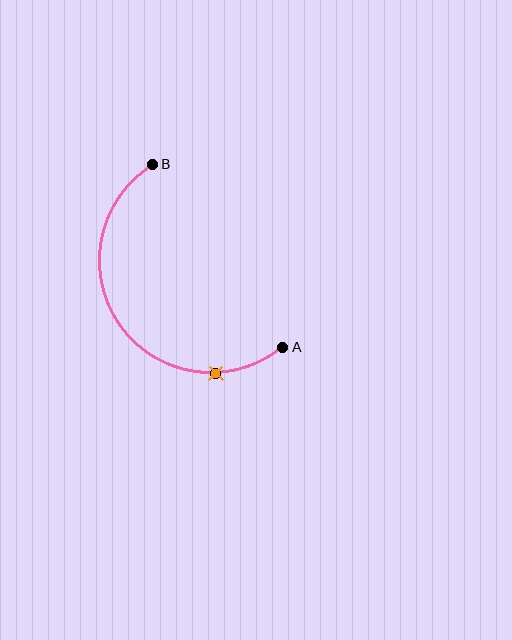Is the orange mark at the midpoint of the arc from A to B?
No. The orange mark lies on the arc but is closer to endpoint A. The arc midpoint would be at the point on the curve equidistant along the arc from both A and B.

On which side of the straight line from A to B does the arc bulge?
The arc bulges below and to the left of the straight line connecting A and B.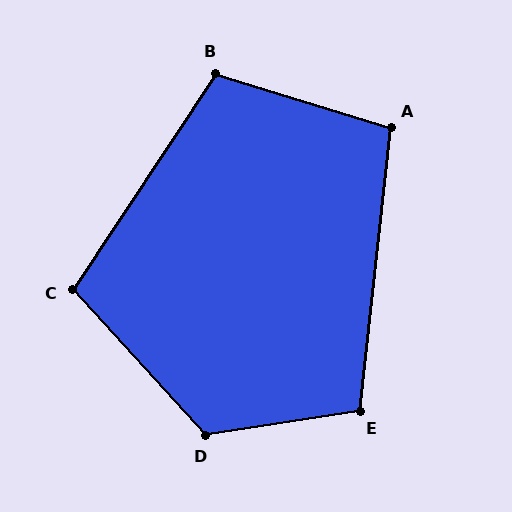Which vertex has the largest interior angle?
D, at approximately 123 degrees.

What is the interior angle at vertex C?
Approximately 104 degrees (obtuse).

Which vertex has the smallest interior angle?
A, at approximately 101 degrees.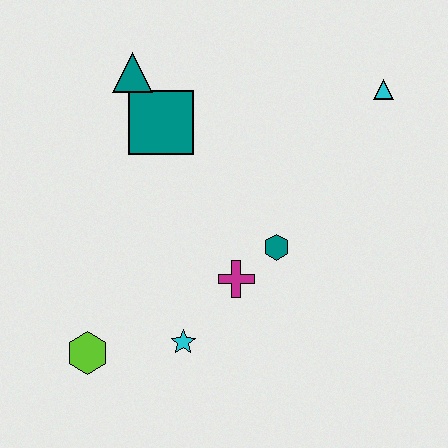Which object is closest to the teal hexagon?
The magenta cross is closest to the teal hexagon.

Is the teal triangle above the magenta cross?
Yes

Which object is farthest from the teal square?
The lime hexagon is farthest from the teal square.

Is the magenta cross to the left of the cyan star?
No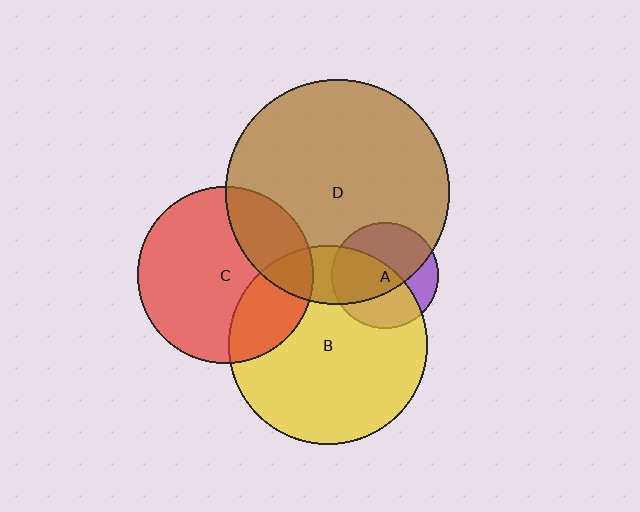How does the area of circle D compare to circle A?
Approximately 4.4 times.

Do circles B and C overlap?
Yes.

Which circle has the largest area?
Circle D (brown).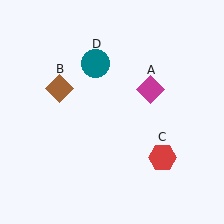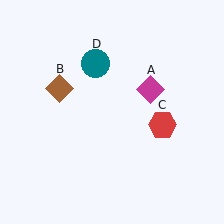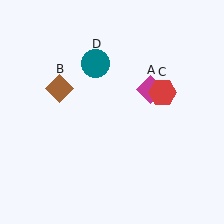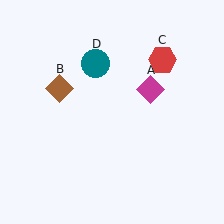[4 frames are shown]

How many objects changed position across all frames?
1 object changed position: red hexagon (object C).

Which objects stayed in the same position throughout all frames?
Magenta diamond (object A) and brown diamond (object B) and teal circle (object D) remained stationary.